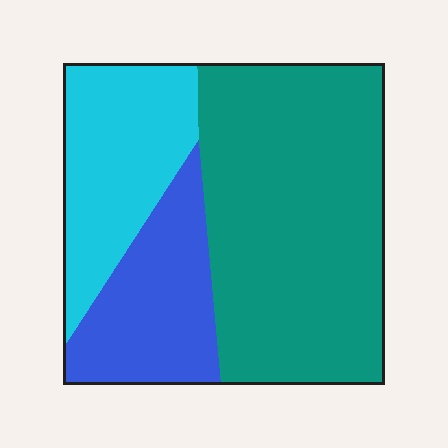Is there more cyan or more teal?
Teal.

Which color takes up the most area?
Teal, at roughly 55%.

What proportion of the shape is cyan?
Cyan takes up about one quarter (1/4) of the shape.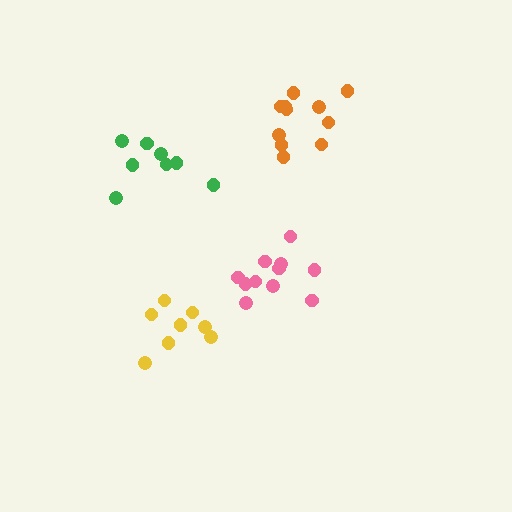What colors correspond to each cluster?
The clusters are colored: green, yellow, orange, pink.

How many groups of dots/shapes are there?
There are 4 groups.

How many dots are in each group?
Group 1: 8 dots, Group 2: 8 dots, Group 3: 11 dots, Group 4: 11 dots (38 total).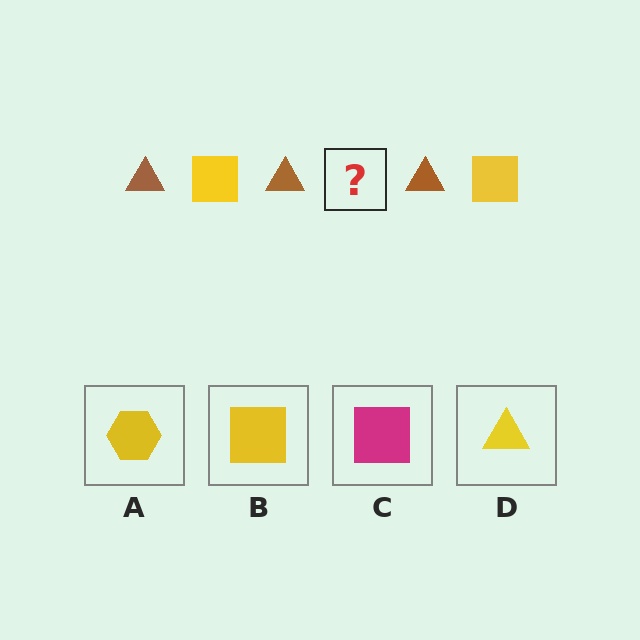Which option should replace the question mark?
Option B.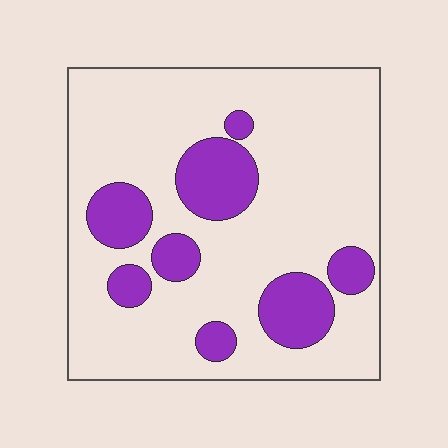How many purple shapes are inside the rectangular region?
8.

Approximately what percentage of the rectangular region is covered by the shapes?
Approximately 20%.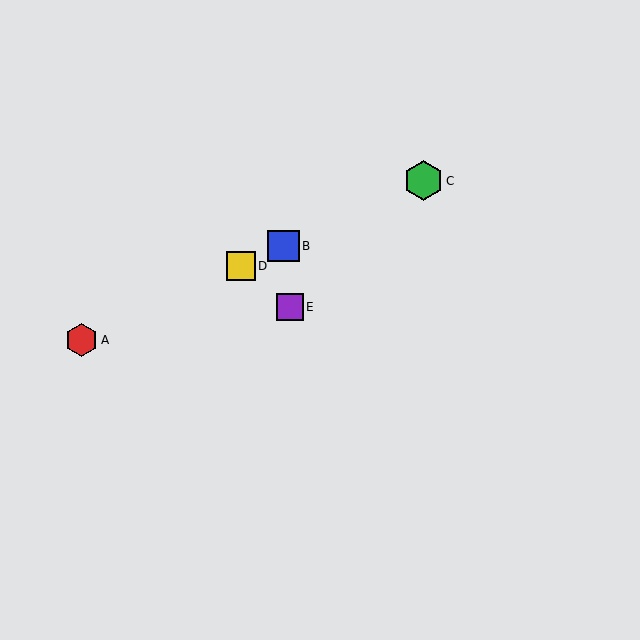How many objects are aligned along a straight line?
4 objects (A, B, C, D) are aligned along a straight line.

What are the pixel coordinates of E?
Object E is at (290, 307).